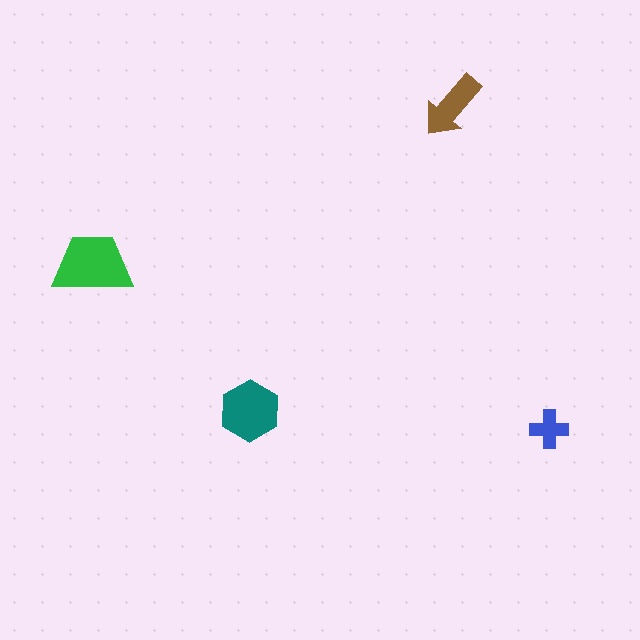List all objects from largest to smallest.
The green trapezoid, the teal hexagon, the brown arrow, the blue cross.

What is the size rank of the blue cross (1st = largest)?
4th.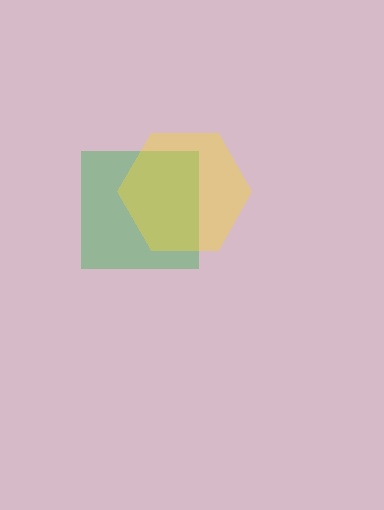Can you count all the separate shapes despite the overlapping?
Yes, there are 2 separate shapes.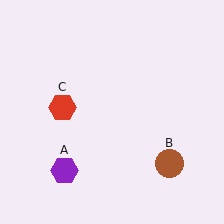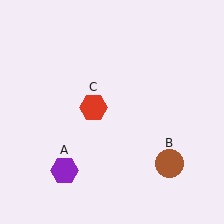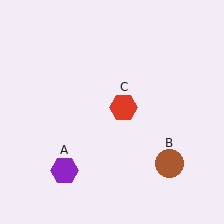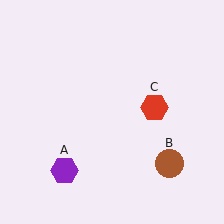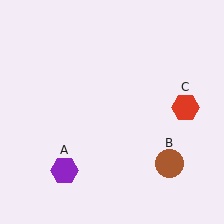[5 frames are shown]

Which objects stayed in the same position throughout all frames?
Purple hexagon (object A) and brown circle (object B) remained stationary.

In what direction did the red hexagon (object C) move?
The red hexagon (object C) moved right.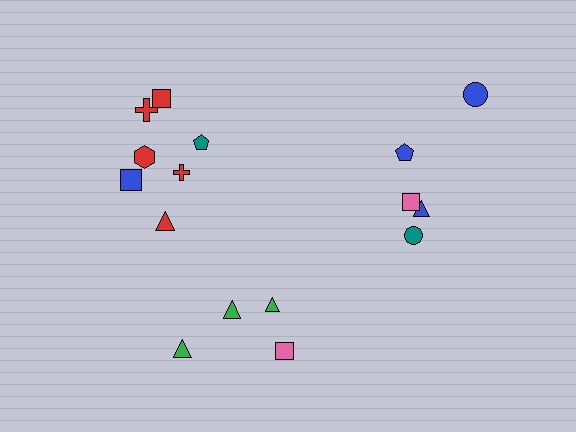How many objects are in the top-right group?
There are 5 objects.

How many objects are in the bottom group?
There are 4 objects.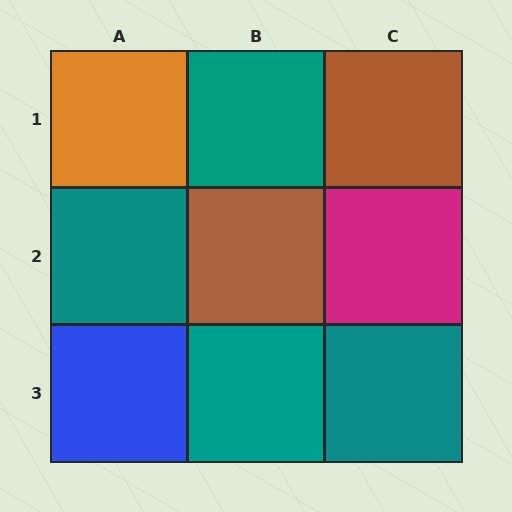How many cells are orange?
1 cell is orange.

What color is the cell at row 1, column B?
Teal.